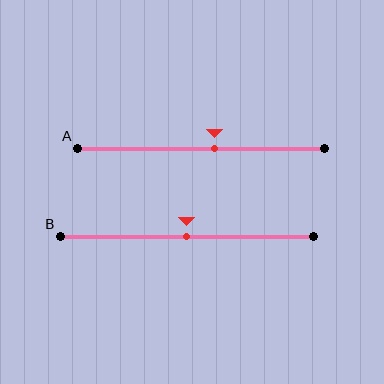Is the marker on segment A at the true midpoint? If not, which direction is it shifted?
No, the marker on segment A is shifted to the right by about 6% of the segment length.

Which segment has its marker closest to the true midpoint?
Segment B has its marker closest to the true midpoint.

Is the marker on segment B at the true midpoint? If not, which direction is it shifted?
Yes, the marker on segment B is at the true midpoint.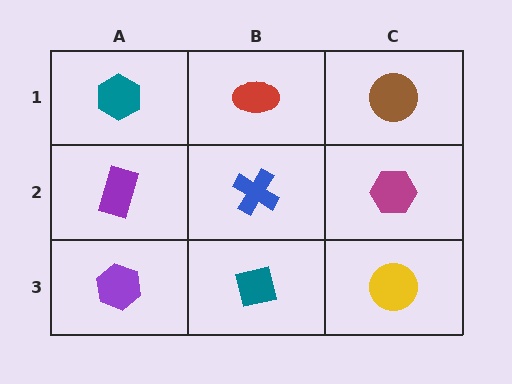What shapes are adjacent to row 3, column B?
A blue cross (row 2, column B), a purple hexagon (row 3, column A), a yellow circle (row 3, column C).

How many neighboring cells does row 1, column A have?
2.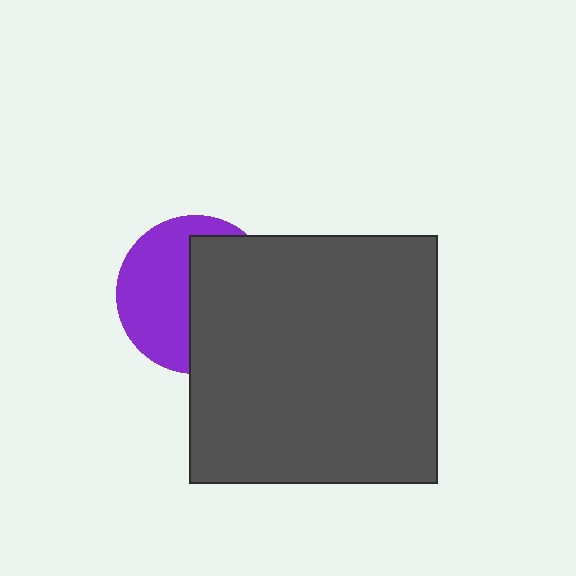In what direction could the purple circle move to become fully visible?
The purple circle could move left. That would shift it out from behind the dark gray square entirely.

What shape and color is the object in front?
The object in front is a dark gray square.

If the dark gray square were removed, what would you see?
You would see the complete purple circle.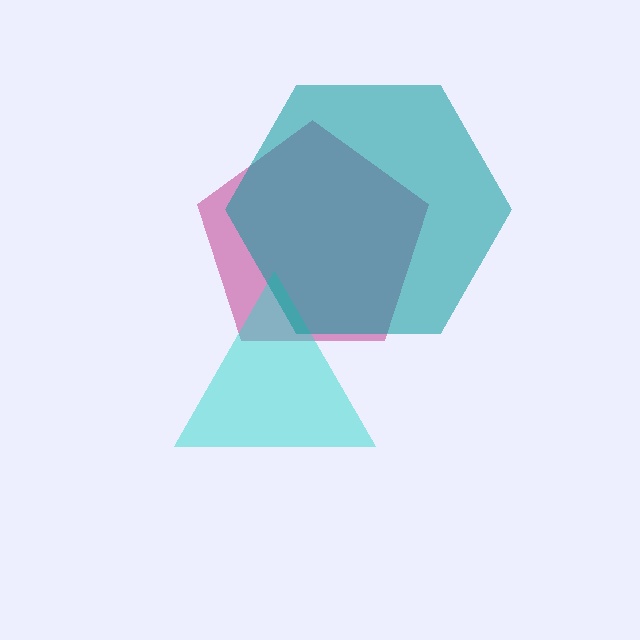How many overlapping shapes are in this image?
There are 3 overlapping shapes in the image.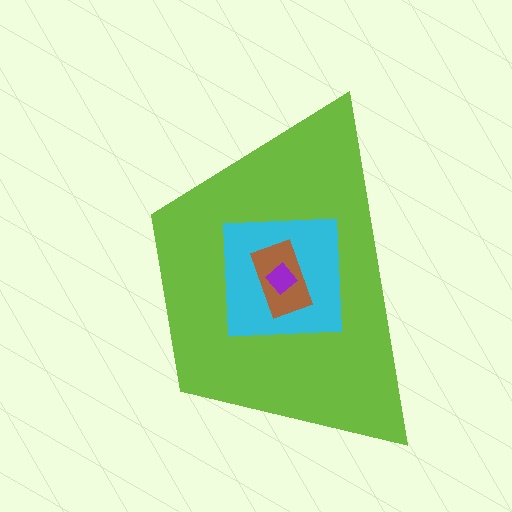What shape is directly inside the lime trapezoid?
The cyan square.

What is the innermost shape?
The purple diamond.